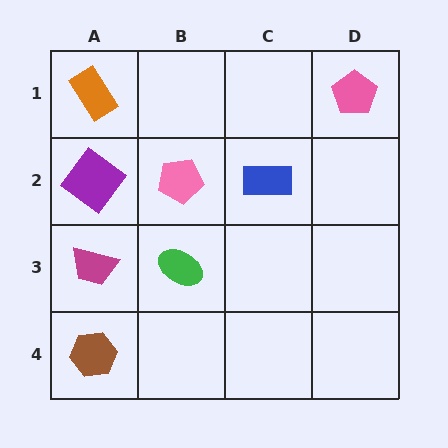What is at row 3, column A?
A magenta trapezoid.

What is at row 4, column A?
A brown hexagon.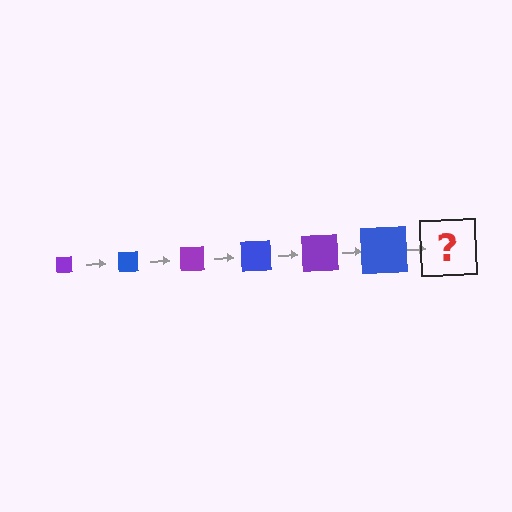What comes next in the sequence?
The next element should be a purple square, larger than the previous one.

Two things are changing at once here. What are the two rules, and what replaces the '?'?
The two rules are that the square grows larger each step and the color cycles through purple and blue. The '?' should be a purple square, larger than the previous one.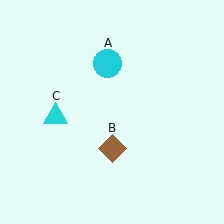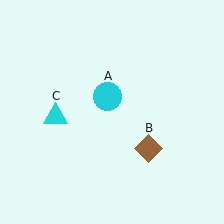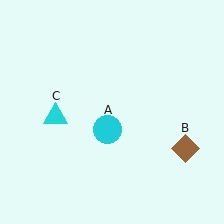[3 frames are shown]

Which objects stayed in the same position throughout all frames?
Cyan triangle (object C) remained stationary.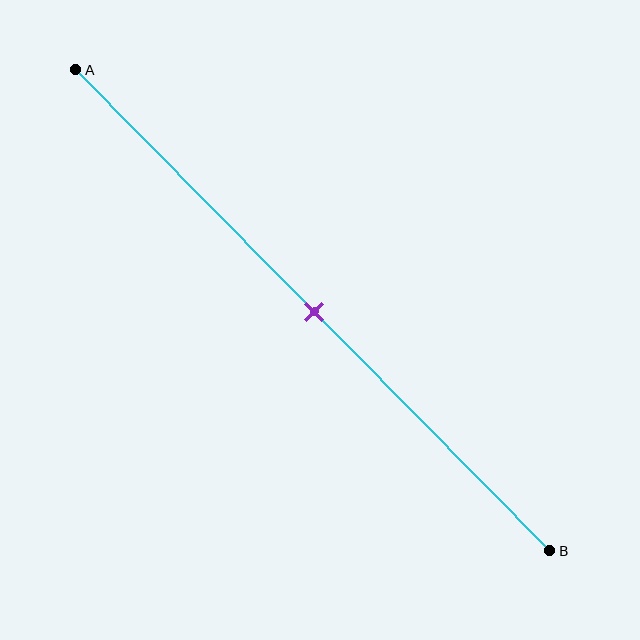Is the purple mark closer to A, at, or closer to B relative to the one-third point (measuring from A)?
The purple mark is closer to point B than the one-third point of segment AB.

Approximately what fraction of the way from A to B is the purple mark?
The purple mark is approximately 50% of the way from A to B.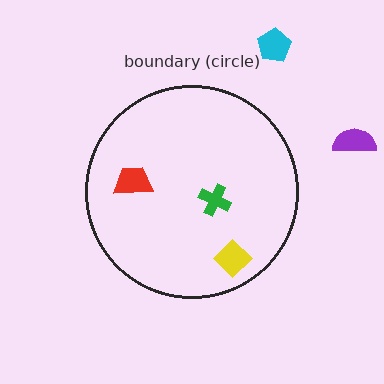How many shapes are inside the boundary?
3 inside, 2 outside.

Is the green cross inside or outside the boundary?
Inside.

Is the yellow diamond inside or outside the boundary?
Inside.